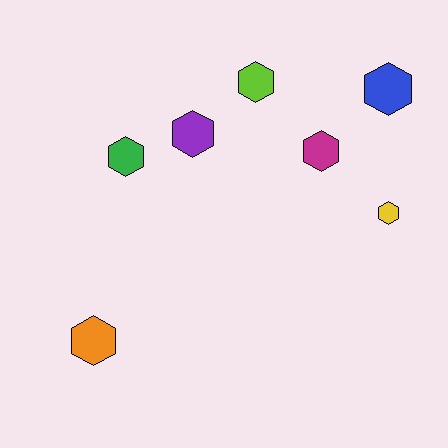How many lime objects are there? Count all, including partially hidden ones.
There is 1 lime object.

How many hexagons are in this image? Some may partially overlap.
There are 7 hexagons.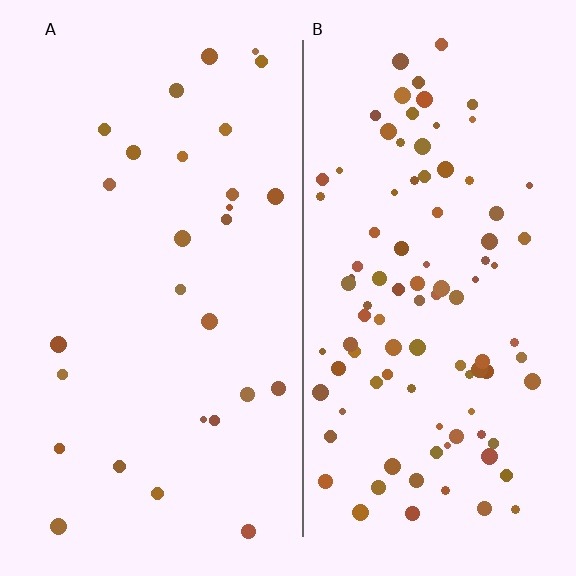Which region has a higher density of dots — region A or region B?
B (the right).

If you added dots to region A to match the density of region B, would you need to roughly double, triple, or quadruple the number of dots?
Approximately triple.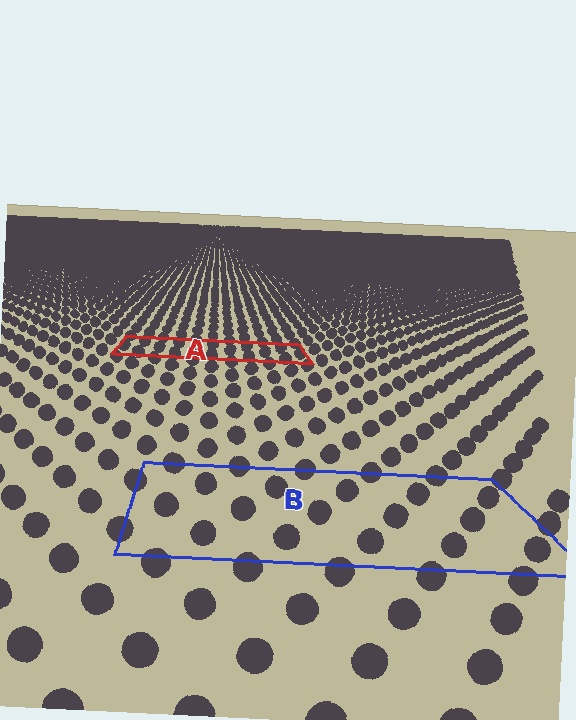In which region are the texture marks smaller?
The texture marks are smaller in region A, because it is farther away.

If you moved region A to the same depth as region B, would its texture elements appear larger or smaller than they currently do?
They would appear larger. At a closer depth, the same texture elements are projected at a bigger on-screen size.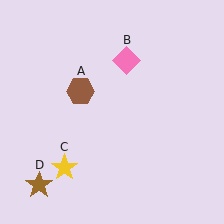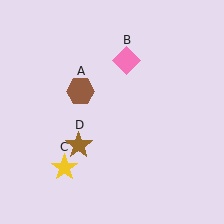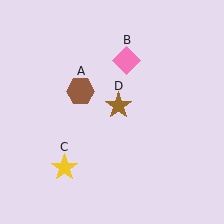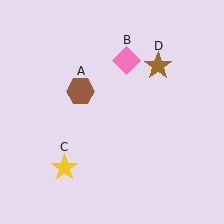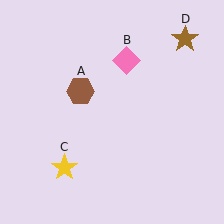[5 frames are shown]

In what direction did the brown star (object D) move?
The brown star (object D) moved up and to the right.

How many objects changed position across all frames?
1 object changed position: brown star (object D).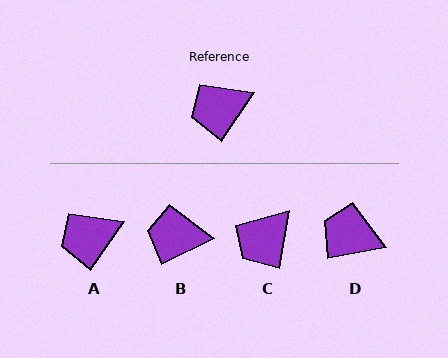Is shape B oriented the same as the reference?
No, it is off by about 28 degrees.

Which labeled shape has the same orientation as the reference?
A.